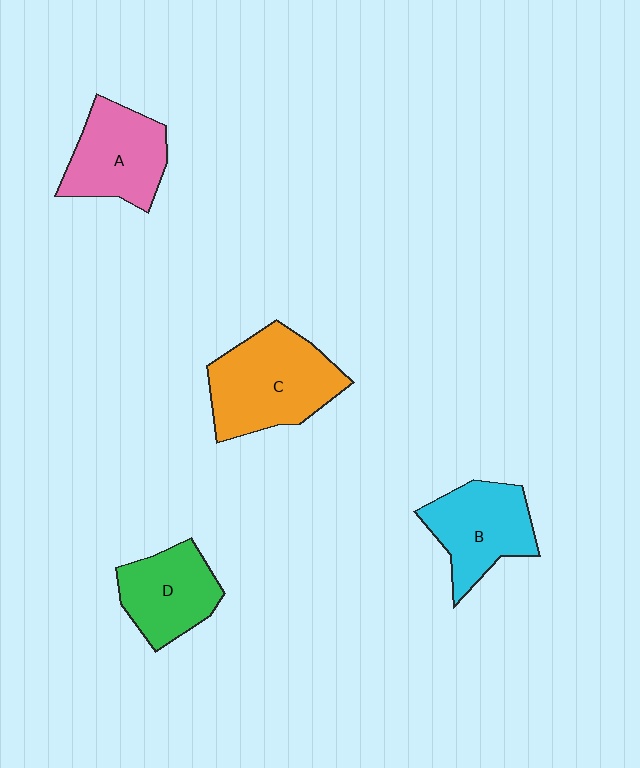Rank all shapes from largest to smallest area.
From largest to smallest: C (orange), B (cyan), A (pink), D (green).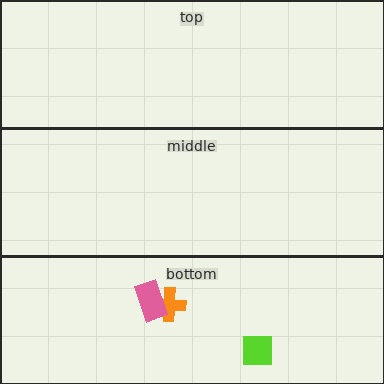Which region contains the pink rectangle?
The bottom region.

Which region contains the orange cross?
The bottom region.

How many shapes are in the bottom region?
3.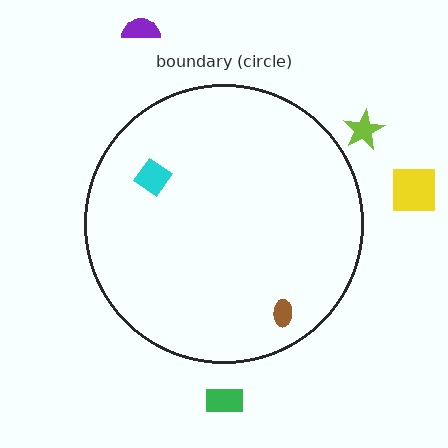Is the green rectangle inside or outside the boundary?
Outside.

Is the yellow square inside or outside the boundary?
Outside.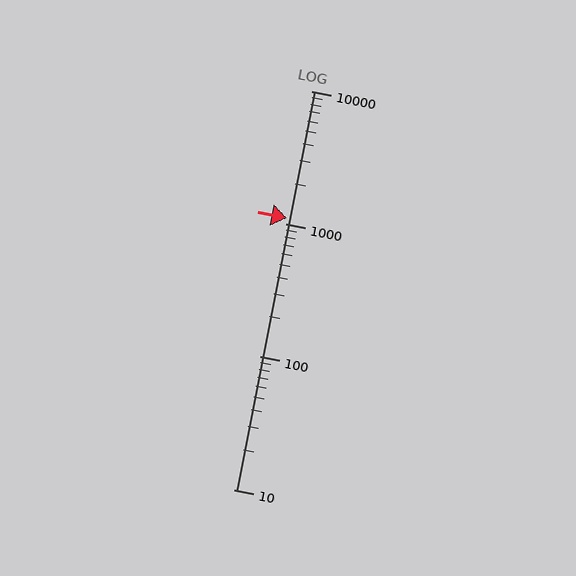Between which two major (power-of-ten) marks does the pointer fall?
The pointer is between 1000 and 10000.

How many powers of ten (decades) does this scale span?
The scale spans 3 decades, from 10 to 10000.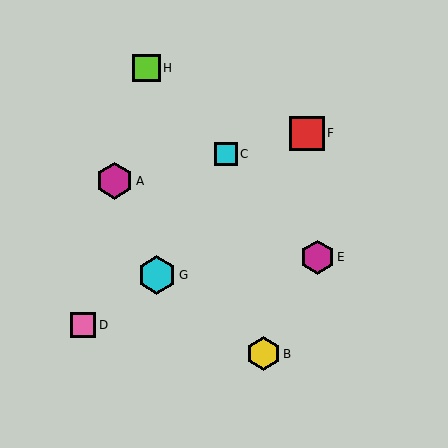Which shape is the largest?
The cyan hexagon (labeled G) is the largest.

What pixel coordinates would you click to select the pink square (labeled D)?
Click at (83, 325) to select the pink square D.